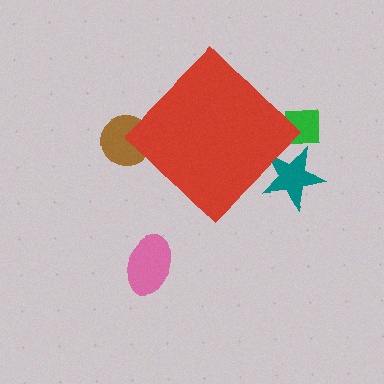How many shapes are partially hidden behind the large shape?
3 shapes are partially hidden.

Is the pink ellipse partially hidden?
No, the pink ellipse is fully visible.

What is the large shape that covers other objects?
A red diamond.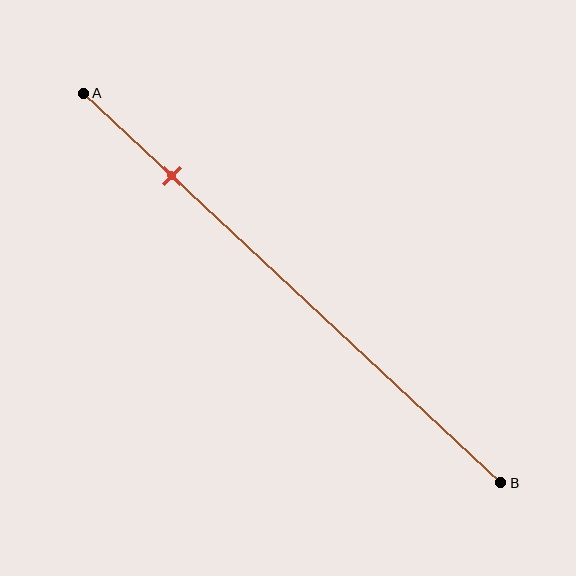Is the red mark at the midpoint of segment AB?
No, the mark is at about 20% from A, not at the 50% midpoint.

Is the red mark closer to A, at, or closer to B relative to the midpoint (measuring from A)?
The red mark is closer to point A than the midpoint of segment AB.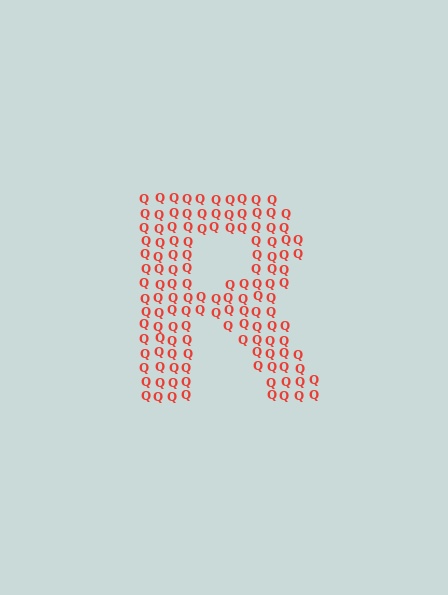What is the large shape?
The large shape is the letter R.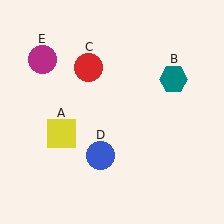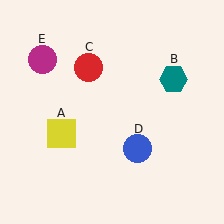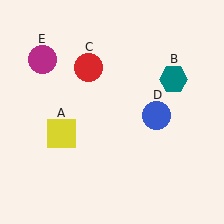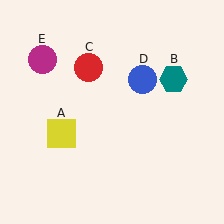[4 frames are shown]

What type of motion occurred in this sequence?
The blue circle (object D) rotated counterclockwise around the center of the scene.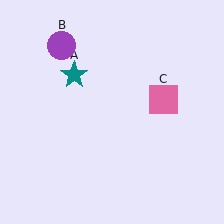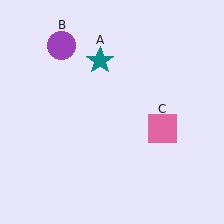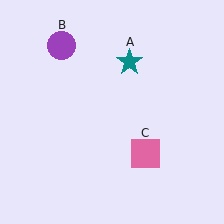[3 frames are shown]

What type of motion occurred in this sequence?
The teal star (object A), pink square (object C) rotated clockwise around the center of the scene.